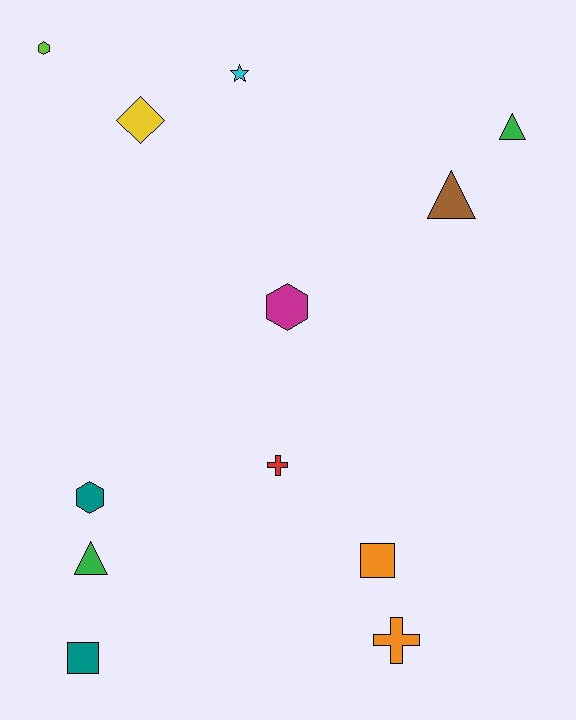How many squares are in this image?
There are 2 squares.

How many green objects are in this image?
There are 2 green objects.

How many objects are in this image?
There are 12 objects.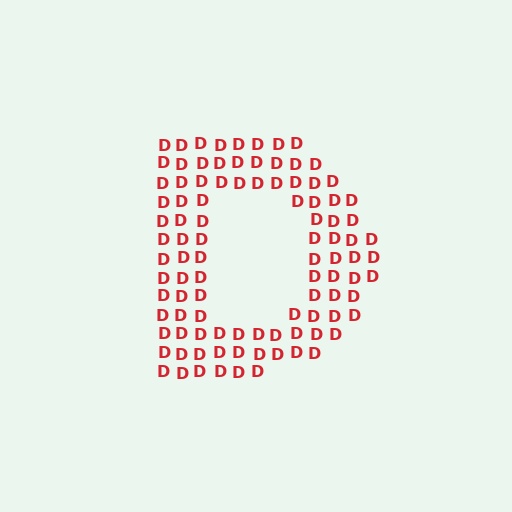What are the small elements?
The small elements are letter D's.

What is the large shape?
The large shape is the letter D.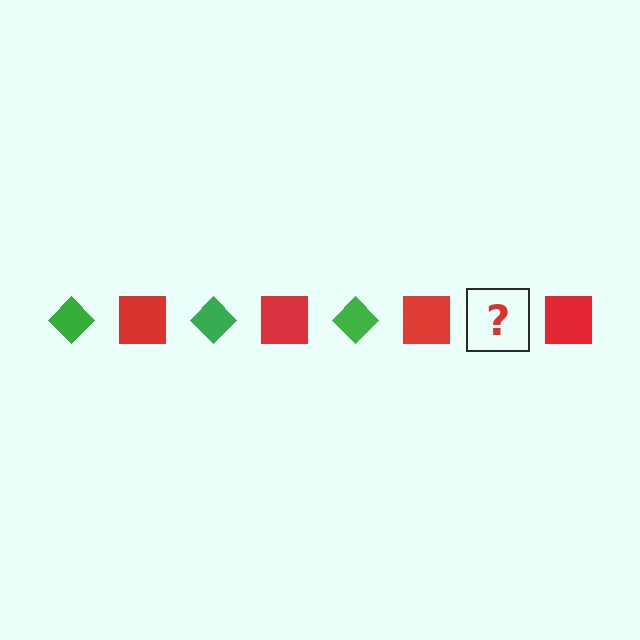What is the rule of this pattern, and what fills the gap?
The rule is that the pattern alternates between green diamond and red square. The gap should be filled with a green diamond.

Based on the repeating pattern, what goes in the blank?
The blank should be a green diamond.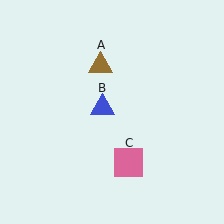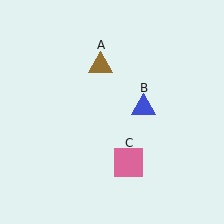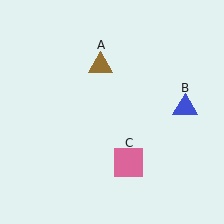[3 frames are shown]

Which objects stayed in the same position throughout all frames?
Brown triangle (object A) and pink square (object C) remained stationary.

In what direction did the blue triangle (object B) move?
The blue triangle (object B) moved right.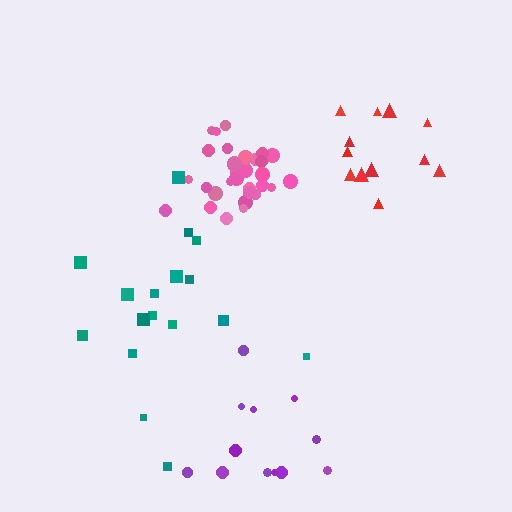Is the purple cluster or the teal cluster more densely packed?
Purple.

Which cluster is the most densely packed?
Pink.